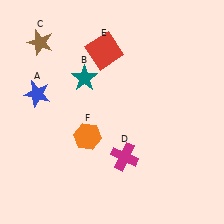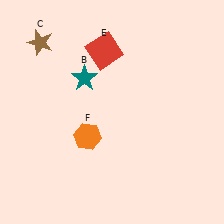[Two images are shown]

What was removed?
The magenta cross (D), the blue star (A) were removed in Image 2.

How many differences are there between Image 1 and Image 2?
There are 2 differences between the two images.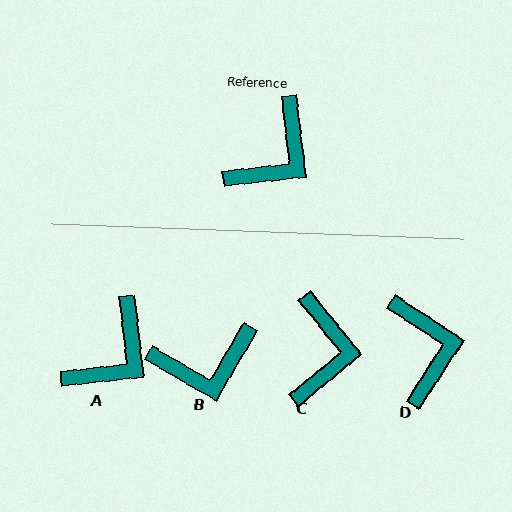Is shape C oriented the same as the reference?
No, it is off by about 32 degrees.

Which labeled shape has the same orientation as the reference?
A.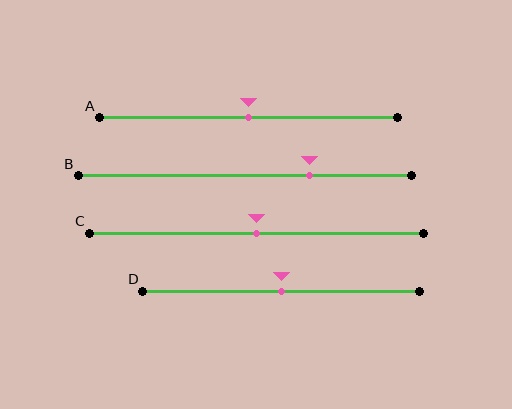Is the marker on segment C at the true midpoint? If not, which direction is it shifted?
Yes, the marker on segment C is at the true midpoint.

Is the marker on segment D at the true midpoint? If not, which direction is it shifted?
Yes, the marker on segment D is at the true midpoint.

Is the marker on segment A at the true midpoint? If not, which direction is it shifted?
Yes, the marker on segment A is at the true midpoint.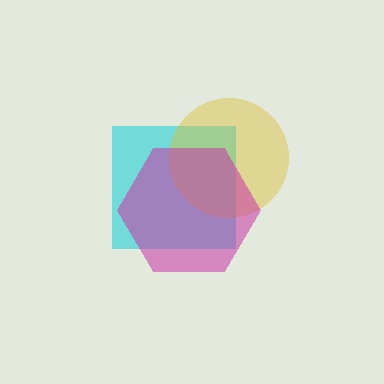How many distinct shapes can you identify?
There are 3 distinct shapes: a cyan square, a yellow circle, a magenta hexagon.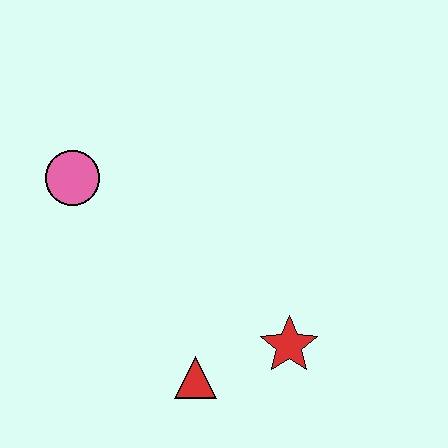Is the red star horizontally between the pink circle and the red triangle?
No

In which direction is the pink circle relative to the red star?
The pink circle is to the left of the red star.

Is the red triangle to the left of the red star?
Yes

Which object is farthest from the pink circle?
The red star is farthest from the pink circle.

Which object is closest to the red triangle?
The red star is closest to the red triangle.